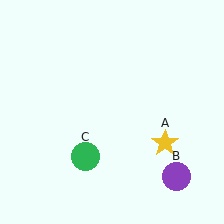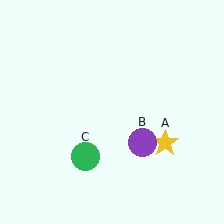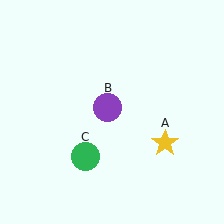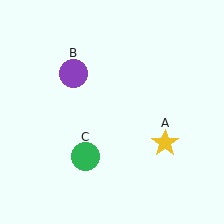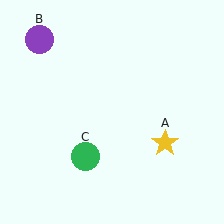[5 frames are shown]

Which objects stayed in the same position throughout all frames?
Yellow star (object A) and green circle (object C) remained stationary.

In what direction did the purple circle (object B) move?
The purple circle (object B) moved up and to the left.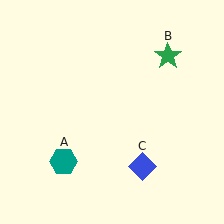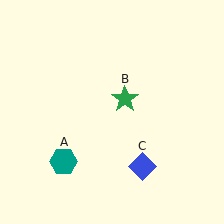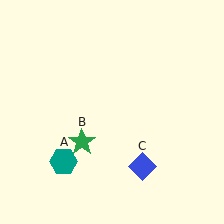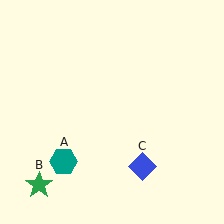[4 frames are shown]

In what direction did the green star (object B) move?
The green star (object B) moved down and to the left.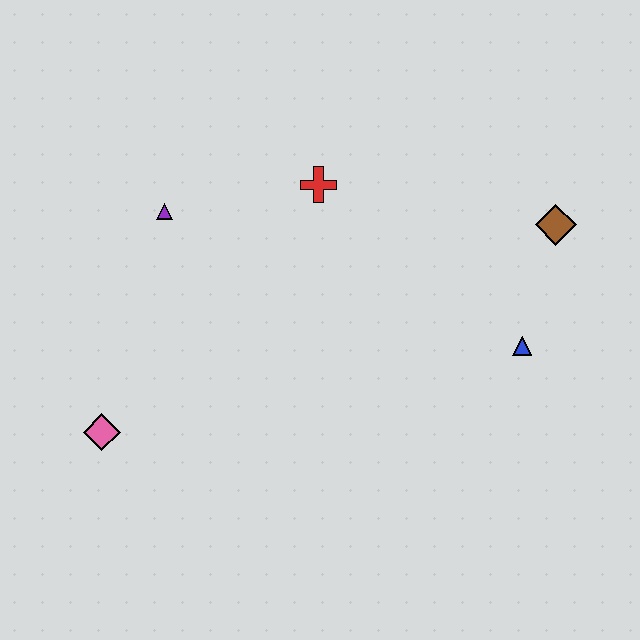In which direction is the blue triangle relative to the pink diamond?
The blue triangle is to the right of the pink diamond.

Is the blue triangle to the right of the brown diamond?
No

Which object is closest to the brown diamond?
The blue triangle is closest to the brown diamond.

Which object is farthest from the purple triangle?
The brown diamond is farthest from the purple triangle.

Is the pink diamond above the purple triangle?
No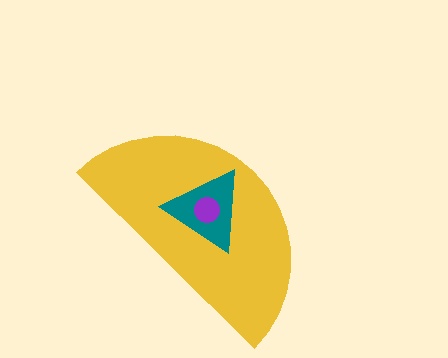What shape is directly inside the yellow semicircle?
The teal triangle.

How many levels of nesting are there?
3.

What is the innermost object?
The purple circle.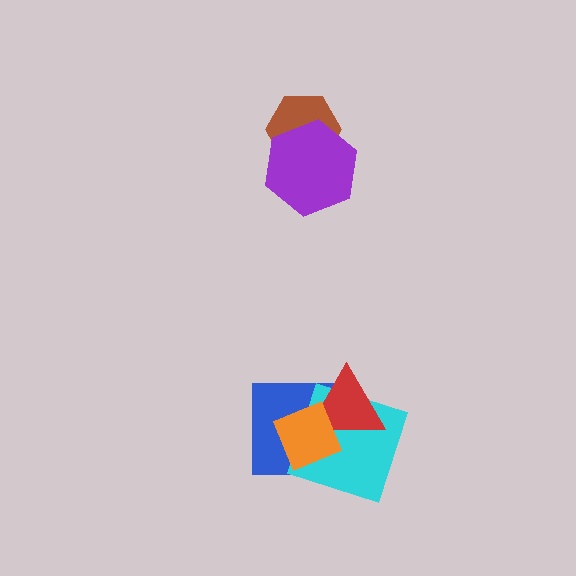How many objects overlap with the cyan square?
3 objects overlap with the cyan square.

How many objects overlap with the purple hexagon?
1 object overlaps with the purple hexagon.